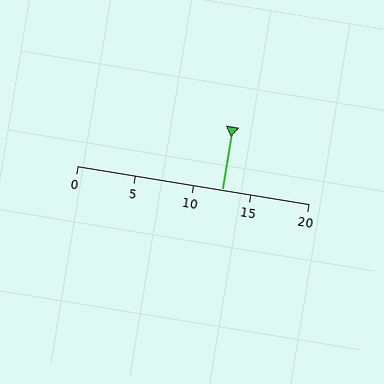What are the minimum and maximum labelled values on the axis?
The axis runs from 0 to 20.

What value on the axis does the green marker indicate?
The marker indicates approximately 12.5.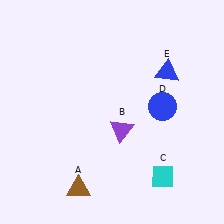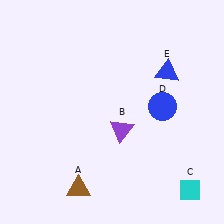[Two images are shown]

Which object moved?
The cyan diamond (C) moved right.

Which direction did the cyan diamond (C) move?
The cyan diamond (C) moved right.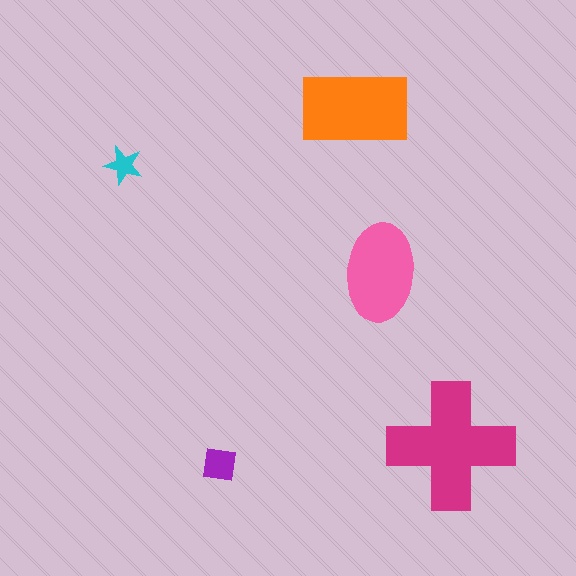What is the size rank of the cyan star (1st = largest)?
5th.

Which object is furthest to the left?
The cyan star is leftmost.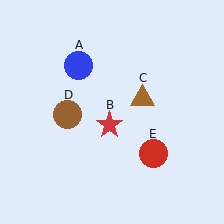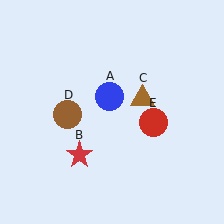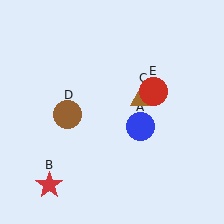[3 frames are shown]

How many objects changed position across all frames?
3 objects changed position: blue circle (object A), red star (object B), red circle (object E).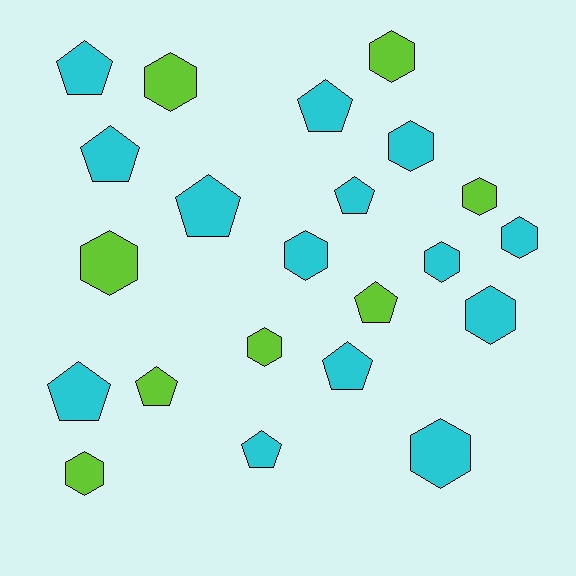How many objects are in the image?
There are 22 objects.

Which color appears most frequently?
Cyan, with 14 objects.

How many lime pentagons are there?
There are 2 lime pentagons.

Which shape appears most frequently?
Hexagon, with 12 objects.